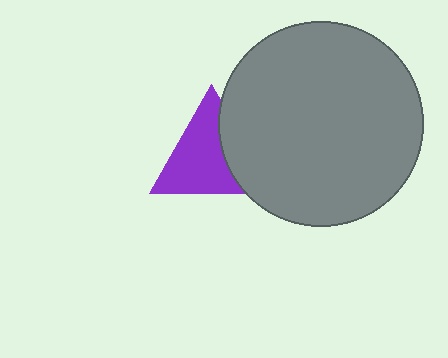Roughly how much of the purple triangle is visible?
Most of it is visible (roughly 68%).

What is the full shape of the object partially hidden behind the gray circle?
The partially hidden object is a purple triangle.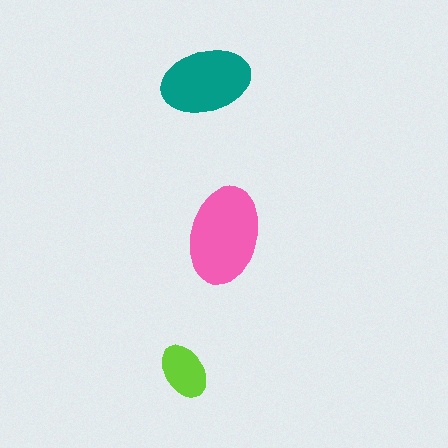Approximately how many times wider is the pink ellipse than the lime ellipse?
About 2 times wider.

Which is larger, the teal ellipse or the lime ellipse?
The teal one.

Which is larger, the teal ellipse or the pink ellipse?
The pink one.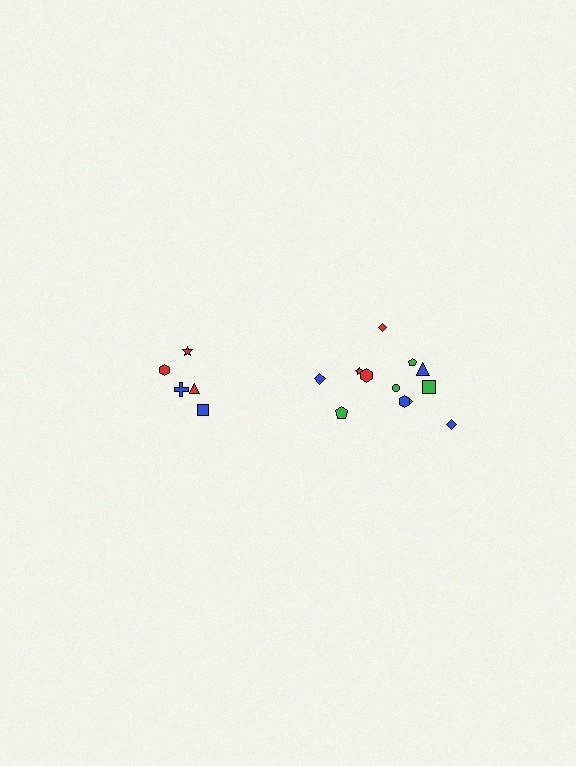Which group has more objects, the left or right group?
The right group.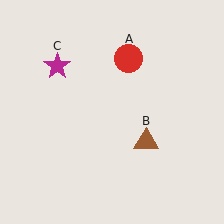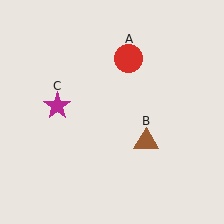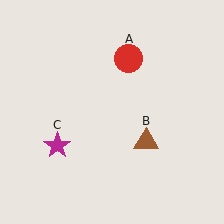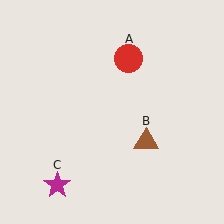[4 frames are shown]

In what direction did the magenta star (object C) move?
The magenta star (object C) moved down.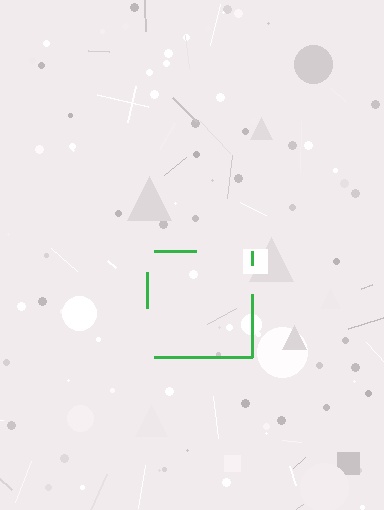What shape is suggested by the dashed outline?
The dashed outline suggests a square.